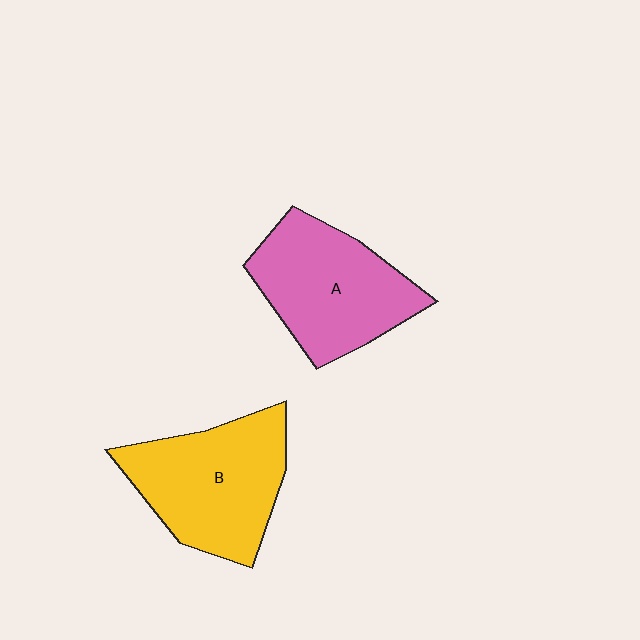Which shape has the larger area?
Shape B (yellow).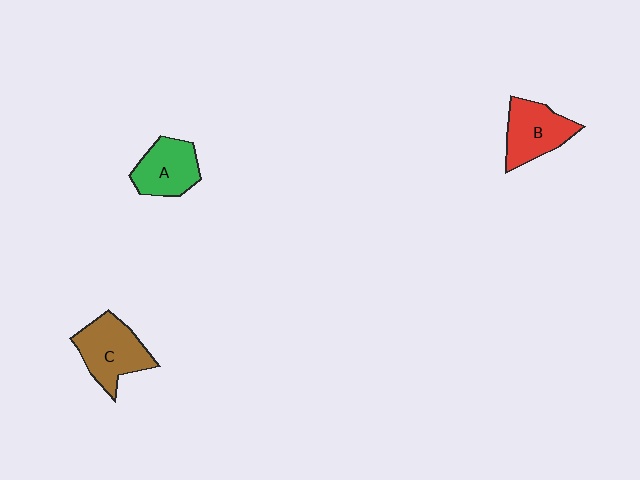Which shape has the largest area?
Shape C (brown).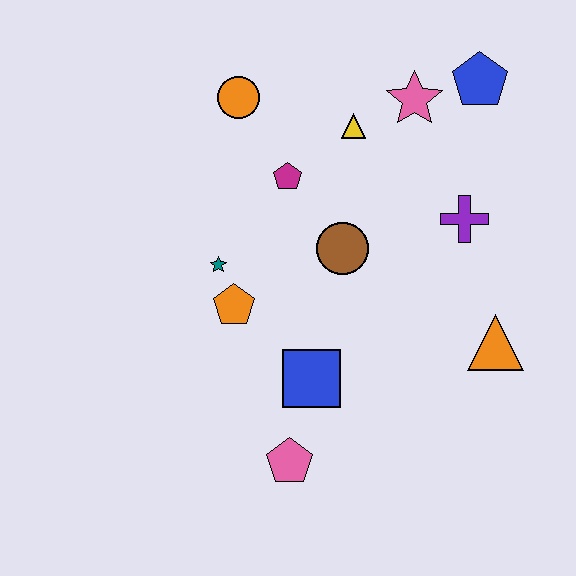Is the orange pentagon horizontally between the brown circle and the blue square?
No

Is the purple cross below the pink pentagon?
No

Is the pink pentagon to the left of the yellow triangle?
Yes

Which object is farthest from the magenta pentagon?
The pink pentagon is farthest from the magenta pentagon.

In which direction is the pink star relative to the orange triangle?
The pink star is above the orange triangle.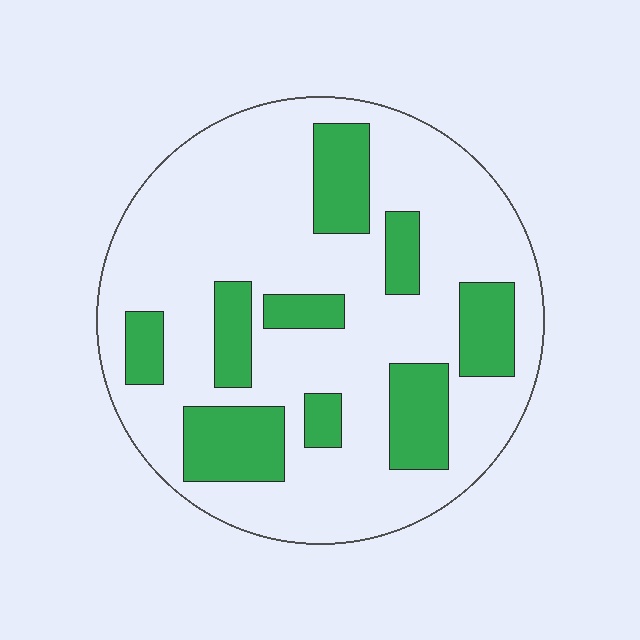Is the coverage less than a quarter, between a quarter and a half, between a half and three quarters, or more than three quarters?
Between a quarter and a half.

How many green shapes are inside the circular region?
9.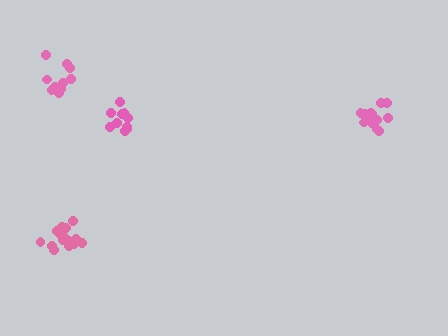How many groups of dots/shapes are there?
There are 4 groups.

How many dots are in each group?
Group 1: 10 dots, Group 2: 14 dots, Group 3: 15 dots, Group 4: 11 dots (50 total).